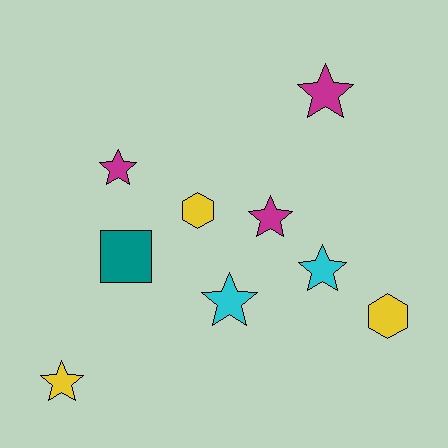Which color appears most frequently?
Yellow, with 3 objects.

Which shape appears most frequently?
Star, with 6 objects.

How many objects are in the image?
There are 9 objects.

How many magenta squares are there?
There are no magenta squares.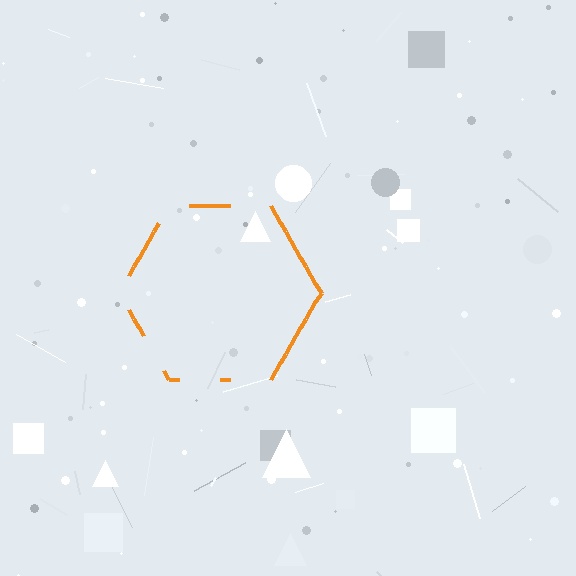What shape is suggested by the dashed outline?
The dashed outline suggests a hexagon.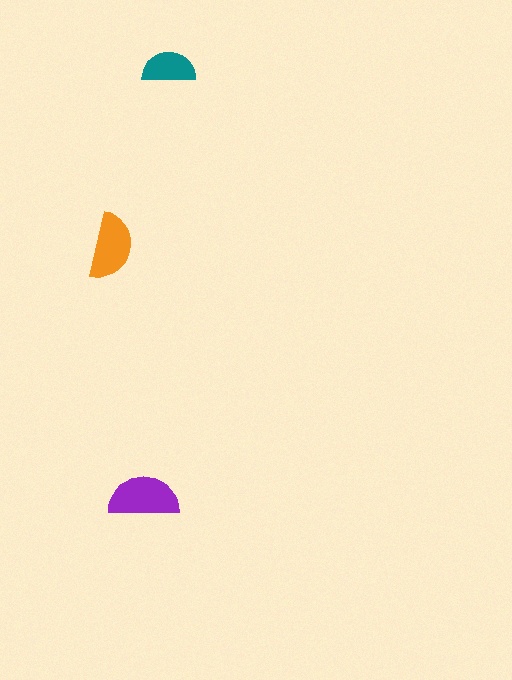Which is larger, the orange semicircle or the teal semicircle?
The orange one.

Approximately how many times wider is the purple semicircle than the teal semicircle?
About 1.5 times wider.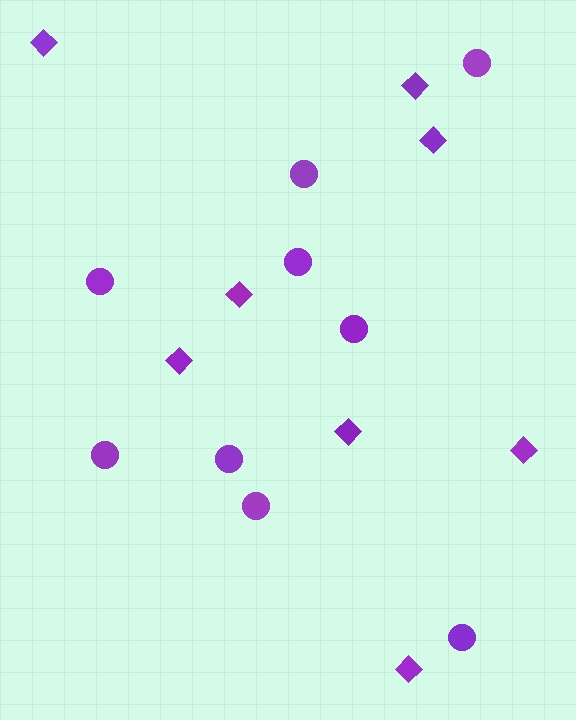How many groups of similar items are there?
There are 2 groups: one group of circles (9) and one group of diamonds (8).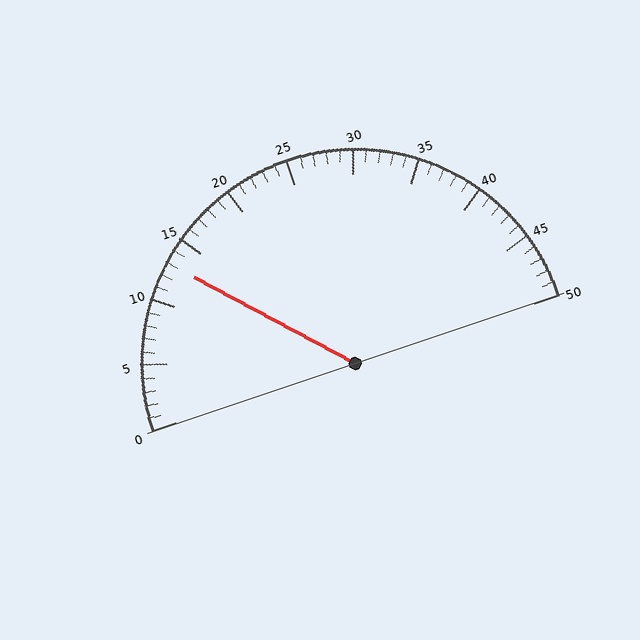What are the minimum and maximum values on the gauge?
The gauge ranges from 0 to 50.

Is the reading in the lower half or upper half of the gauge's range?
The reading is in the lower half of the range (0 to 50).